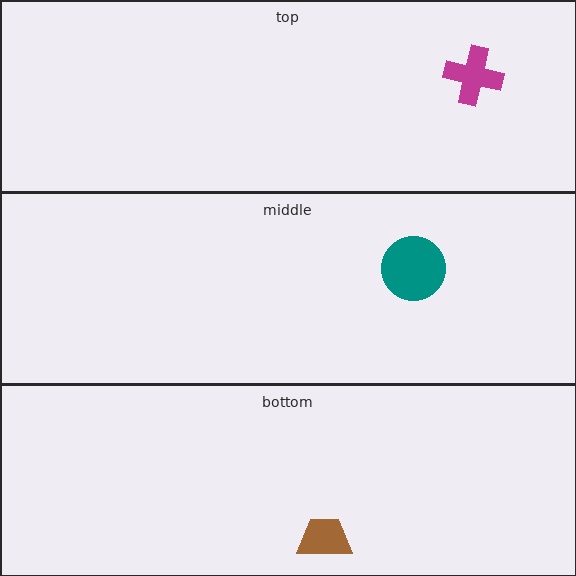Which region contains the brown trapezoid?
The bottom region.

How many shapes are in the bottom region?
1.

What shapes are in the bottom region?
The brown trapezoid.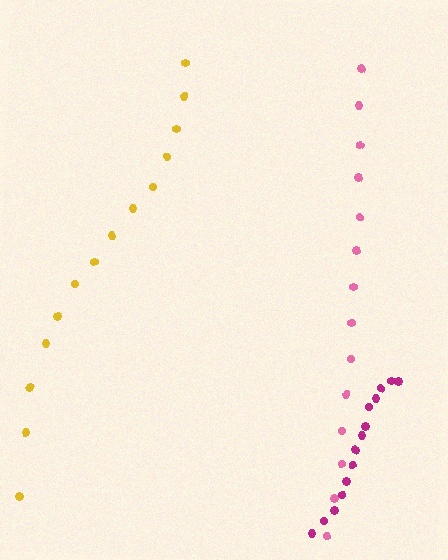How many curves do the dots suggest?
There are 3 distinct paths.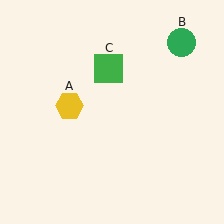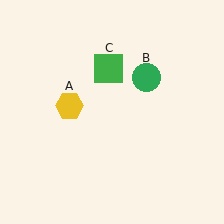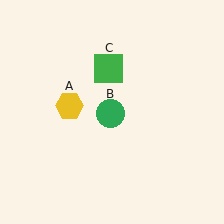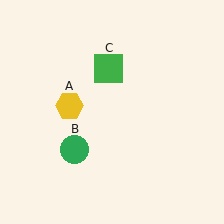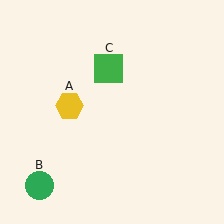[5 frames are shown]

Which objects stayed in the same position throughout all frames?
Yellow hexagon (object A) and green square (object C) remained stationary.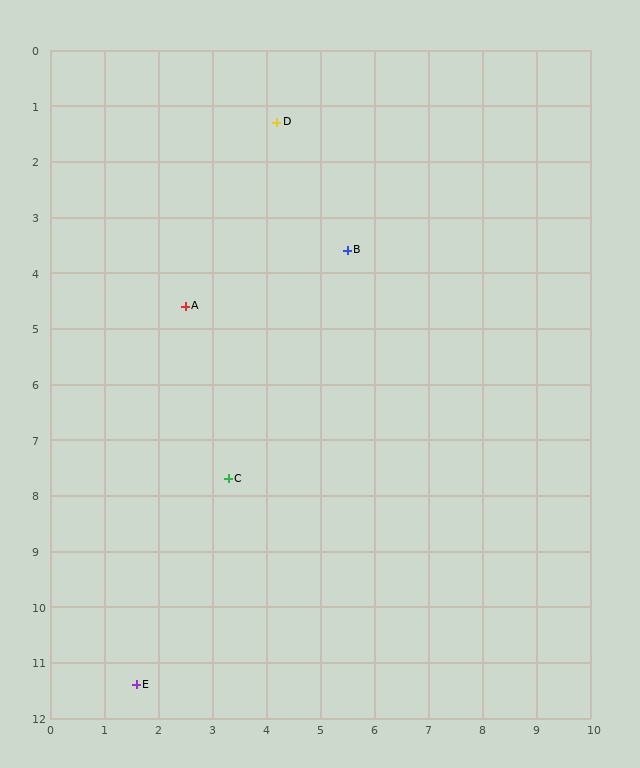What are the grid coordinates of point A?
Point A is at approximately (2.5, 4.6).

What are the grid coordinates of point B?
Point B is at approximately (5.5, 3.6).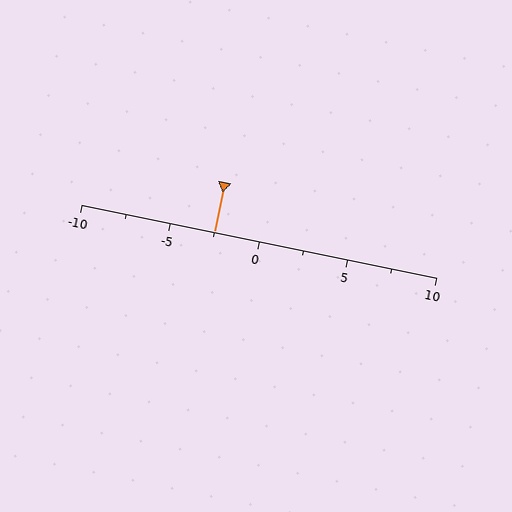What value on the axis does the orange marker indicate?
The marker indicates approximately -2.5.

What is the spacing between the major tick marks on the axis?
The major ticks are spaced 5 apart.